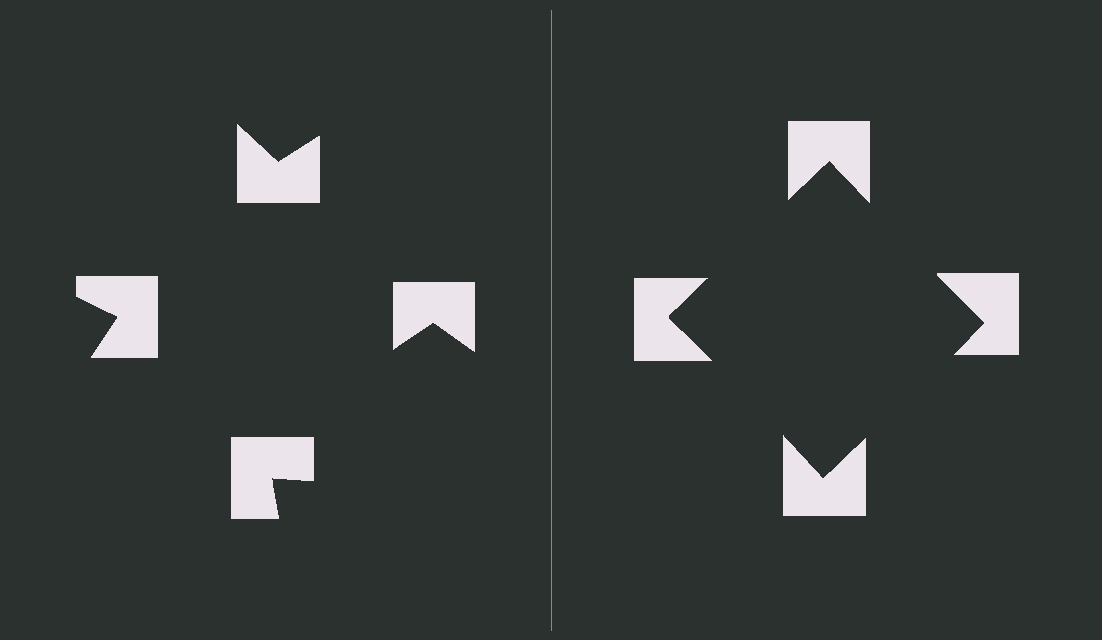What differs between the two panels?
The notched squares are positioned identically on both sides; only the wedge orientations differ. On the right they align to a square; on the left they are misaligned.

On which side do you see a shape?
An illusory square appears on the right side. On the left side the wedge cuts are rotated, so no coherent shape forms.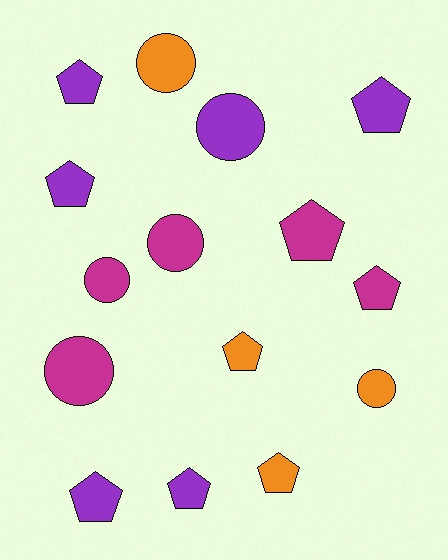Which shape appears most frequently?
Pentagon, with 9 objects.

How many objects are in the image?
There are 15 objects.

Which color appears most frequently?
Purple, with 6 objects.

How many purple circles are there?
There is 1 purple circle.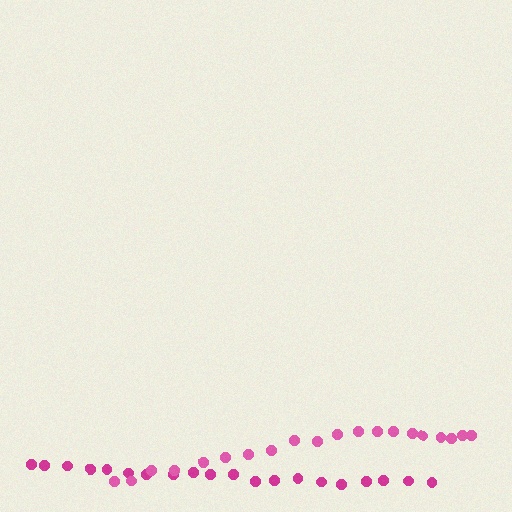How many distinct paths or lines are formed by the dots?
There are 2 distinct paths.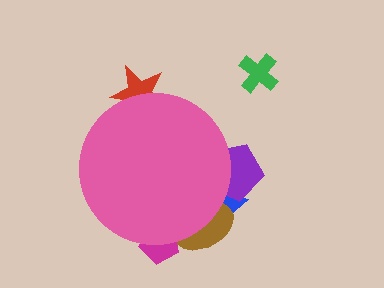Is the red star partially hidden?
Yes, the red star is partially hidden behind the pink circle.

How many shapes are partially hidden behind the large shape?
5 shapes are partially hidden.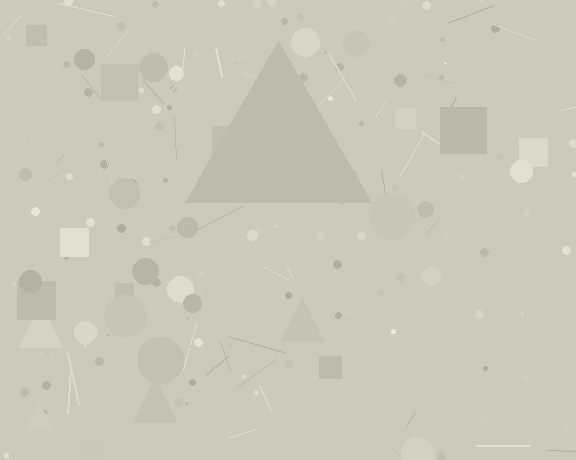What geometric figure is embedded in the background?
A triangle is embedded in the background.